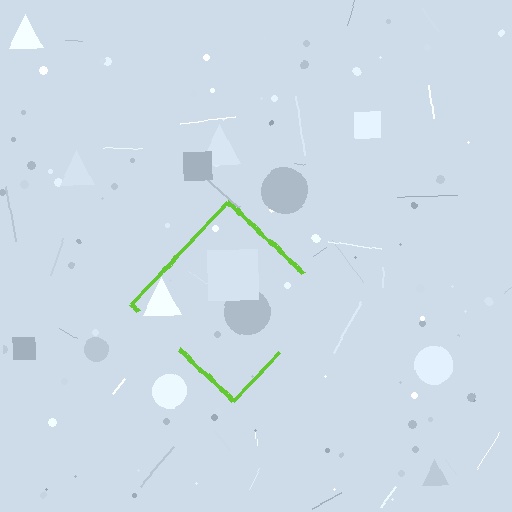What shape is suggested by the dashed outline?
The dashed outline suggests a diamond.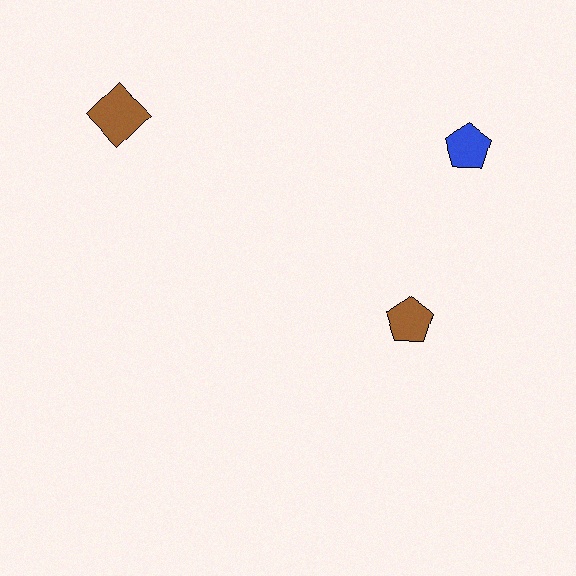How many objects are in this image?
There are 3 objects.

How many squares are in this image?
There are no squares.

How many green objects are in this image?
There are no green objects.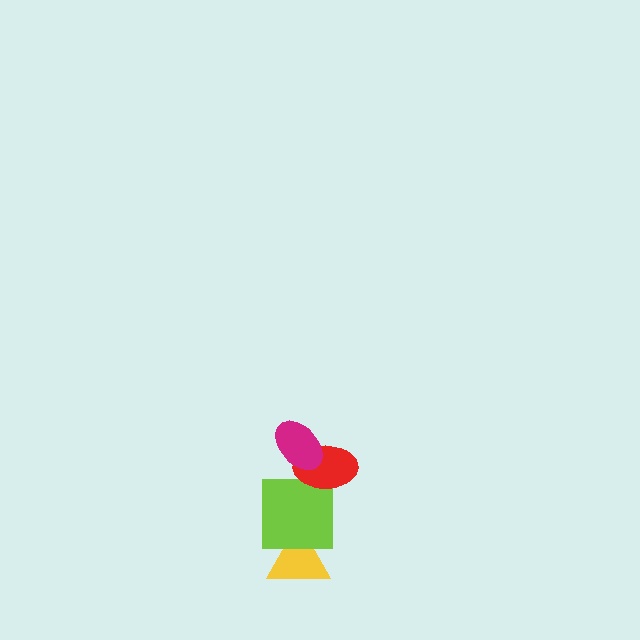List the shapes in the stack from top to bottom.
From top to bottom: the magenta ellipse, the red ellipse, the lime square, the yellow triangle.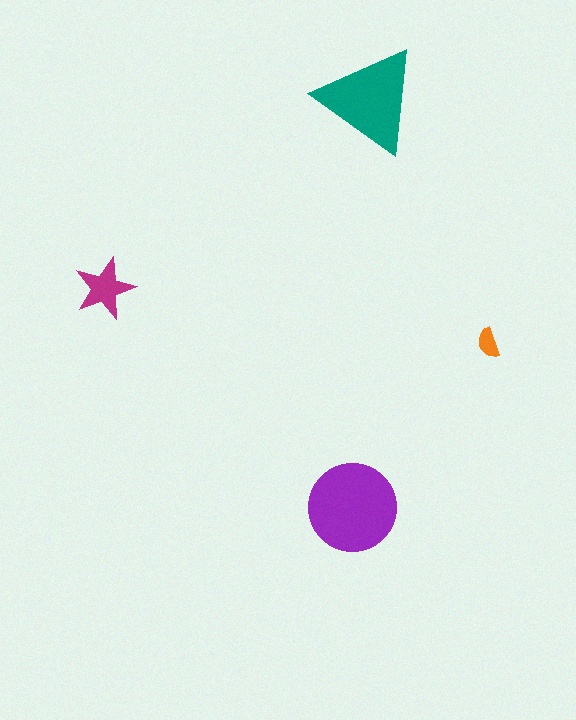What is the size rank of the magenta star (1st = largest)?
3rd.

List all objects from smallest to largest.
The orange semicircle, the magenta star, the teal triangle, the purple circle.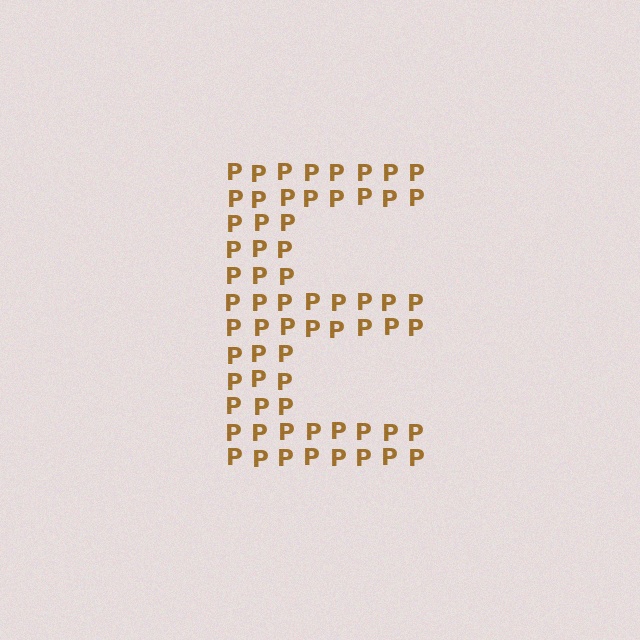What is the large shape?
The large shape is the letter E.